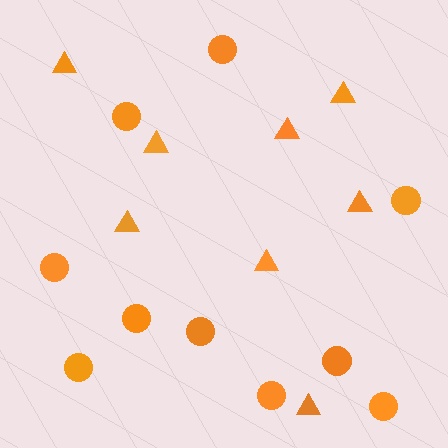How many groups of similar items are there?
There are 2 groups: one group of circles (10) and one group of triangles (8).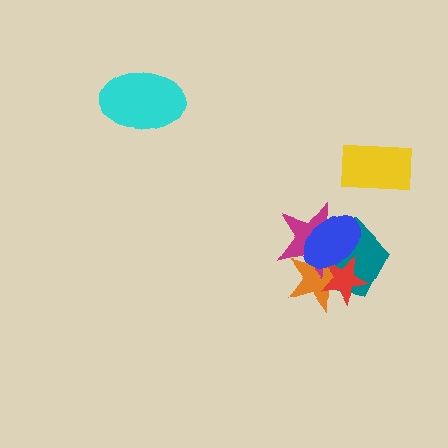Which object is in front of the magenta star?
The blue ellipse is in front of the magenta star.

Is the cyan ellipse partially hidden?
No, no other shape covers it.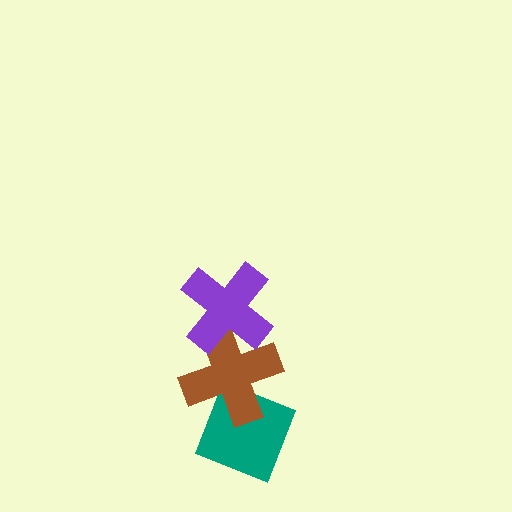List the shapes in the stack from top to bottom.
From top to bottom: the purple cross, the brown cross, the teal diamond.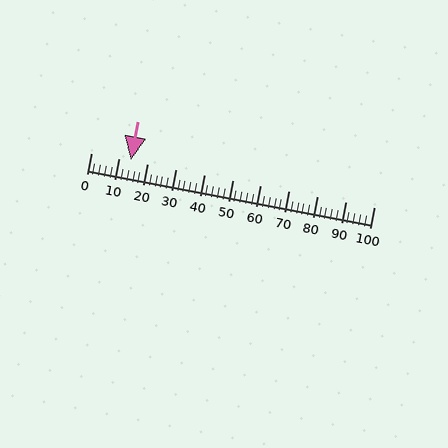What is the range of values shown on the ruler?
The ruler shows values from 0 to 100.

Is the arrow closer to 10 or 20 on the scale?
The arrow is closer to 10.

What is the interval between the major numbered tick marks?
The major tick marks are spaced 10 units apart.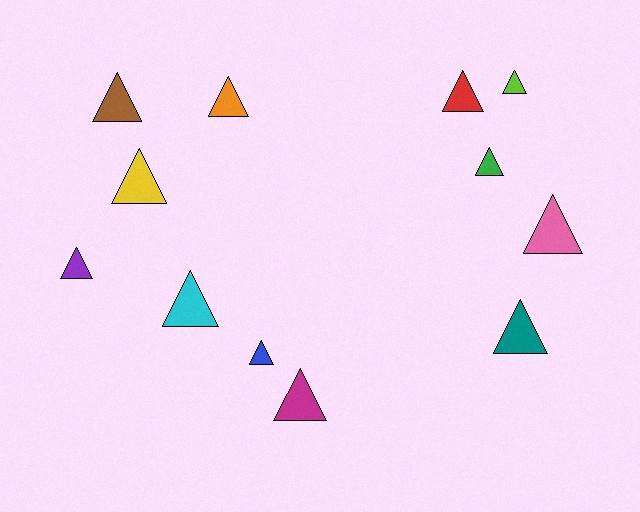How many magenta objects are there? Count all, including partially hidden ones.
There is 1 magenta object.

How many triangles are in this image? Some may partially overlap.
There are 12 triangles.